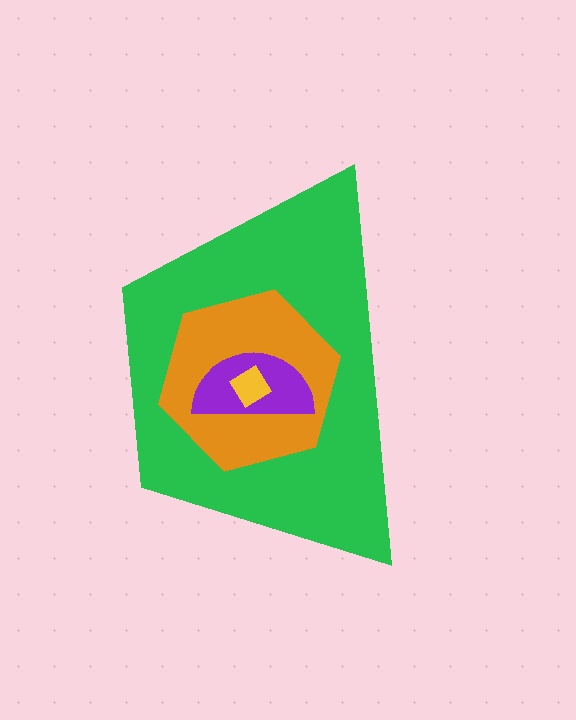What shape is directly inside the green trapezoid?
The orange hexagon.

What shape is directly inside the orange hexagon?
The purple semicircle.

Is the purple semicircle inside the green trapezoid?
Yes.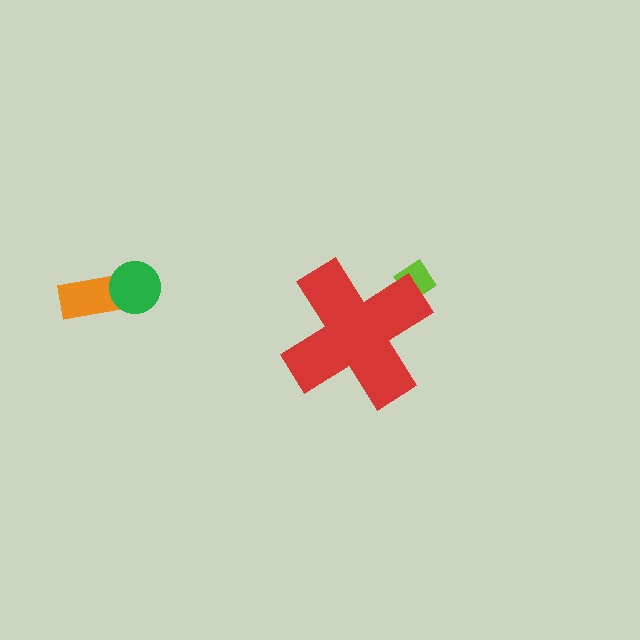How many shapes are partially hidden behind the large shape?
1 shape is partially hidden.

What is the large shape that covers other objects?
A red cross.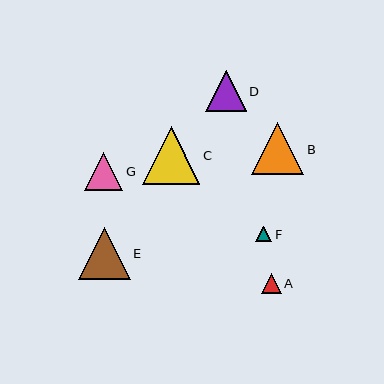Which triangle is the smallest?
Triangle F is the smallest with a size of approximately 16 pixels.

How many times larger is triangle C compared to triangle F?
Triangle C is approximately 3.6 times the size of triangle F.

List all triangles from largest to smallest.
From largest to smallest: C, B, E, D, G, A, F.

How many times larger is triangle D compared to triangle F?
Triangle D is approximately 2.6 times the size of triangle F.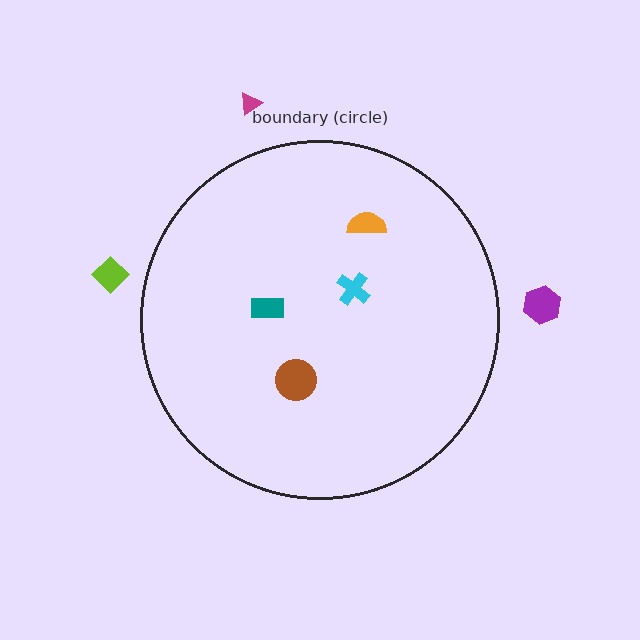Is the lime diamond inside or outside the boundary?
Outside.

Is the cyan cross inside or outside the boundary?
Inside.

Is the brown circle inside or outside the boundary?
Inside.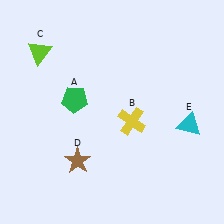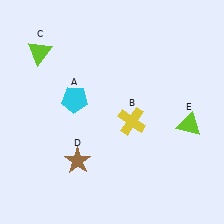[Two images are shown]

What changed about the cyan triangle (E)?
In Image 1, E is cyan. In Image 2, it changed to lime.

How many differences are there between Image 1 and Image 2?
There are 2 differences between the two images.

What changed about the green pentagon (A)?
In Image 1, A is green. In Image 2, it changed to cyan.